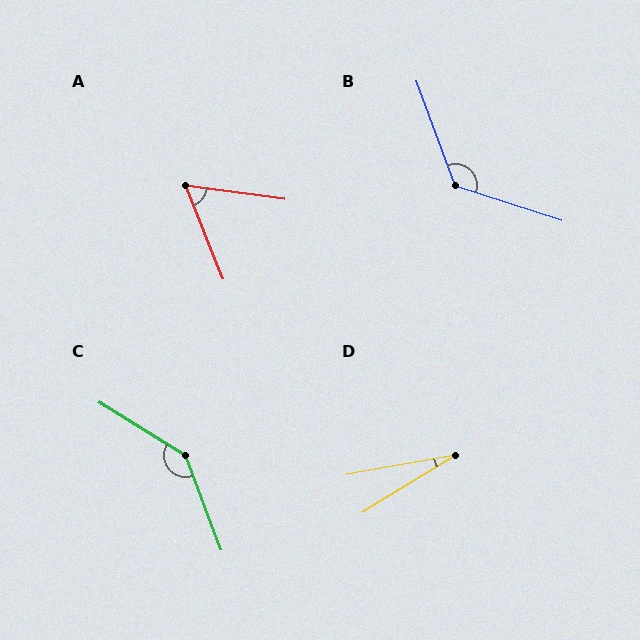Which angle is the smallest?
D, at approximately 22 degrees.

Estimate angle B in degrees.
Approximately 128 degrees.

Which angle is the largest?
C, at approximately 142 degrees.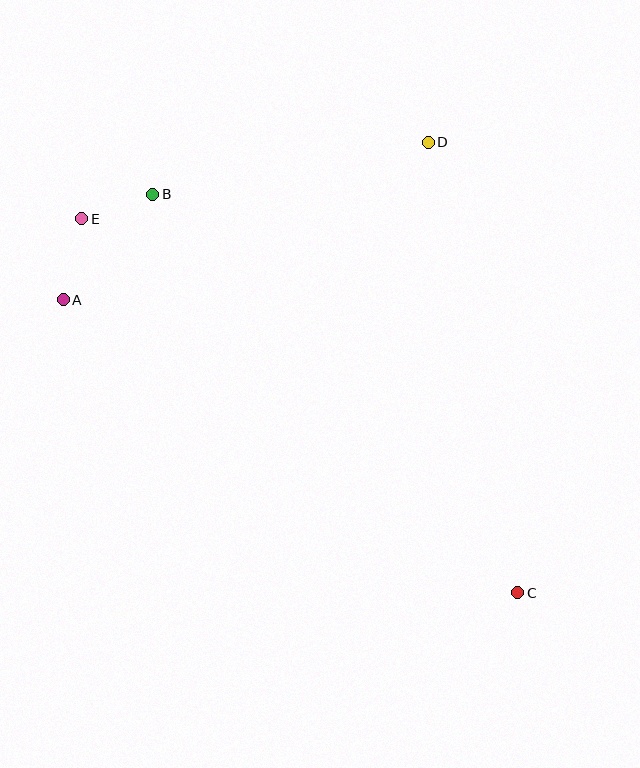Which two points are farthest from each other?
Points C and E are farthest from each other.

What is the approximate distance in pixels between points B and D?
The distance between B and D is approximately 281 pixels.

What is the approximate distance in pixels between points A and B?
The distance between A and B is approximately 138 pixels.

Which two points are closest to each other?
Points B and E are closest to each other.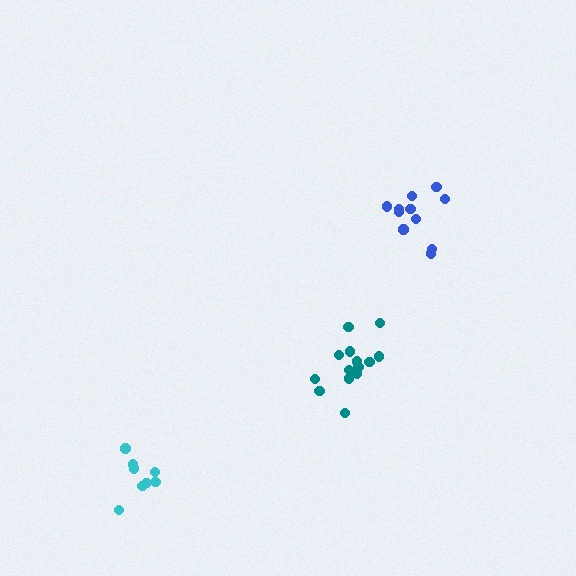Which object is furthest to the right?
The blue cluster is rightmost.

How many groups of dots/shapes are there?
There are 3 groups.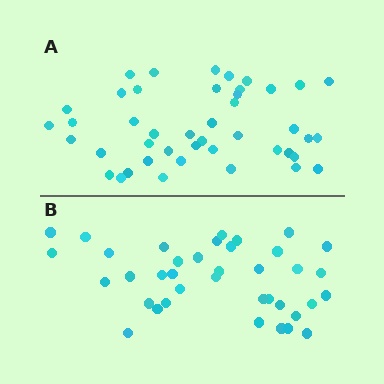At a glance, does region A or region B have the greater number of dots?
Region A (the top region) has more dots.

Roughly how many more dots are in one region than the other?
Region A has about 6 more dots than region B.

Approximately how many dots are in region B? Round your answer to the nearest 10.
About 40 dots. (The exact count is 38, which rounds to 40.)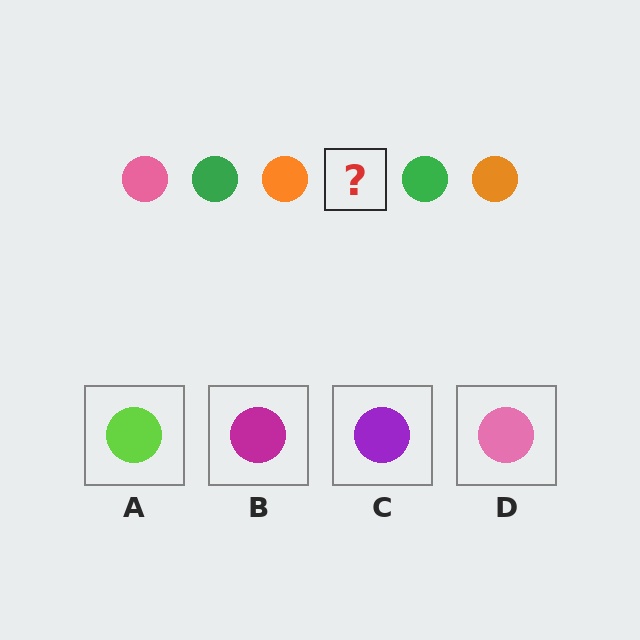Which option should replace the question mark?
Option D.